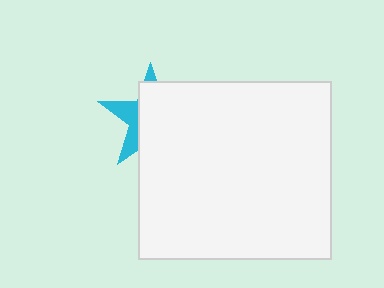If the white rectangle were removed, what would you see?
You would see the complete cyan star.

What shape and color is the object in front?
The object in front is a white rectangle.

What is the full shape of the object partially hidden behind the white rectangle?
The partially hidden object is a cyan star.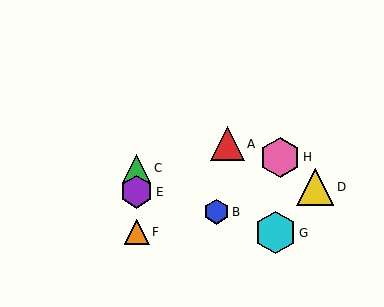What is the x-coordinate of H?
Object H is at x≈280.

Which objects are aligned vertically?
Objects C, E, F are aligned vertically.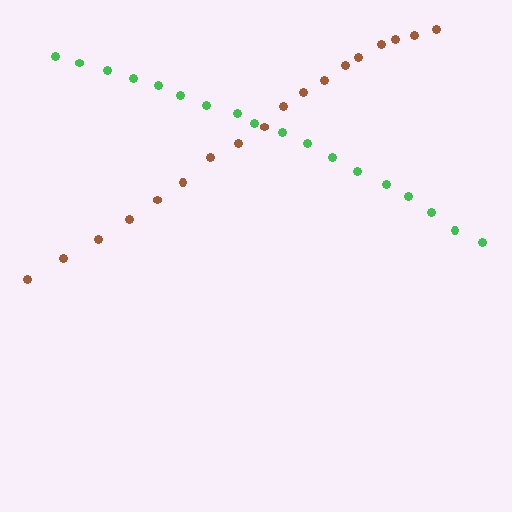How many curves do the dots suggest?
There are 2 distinct paths.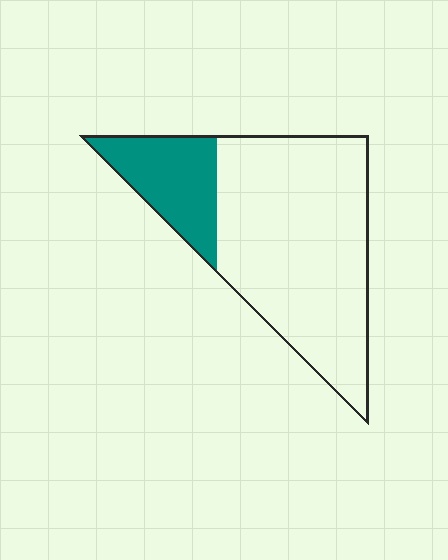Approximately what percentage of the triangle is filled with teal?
Approximately 25%.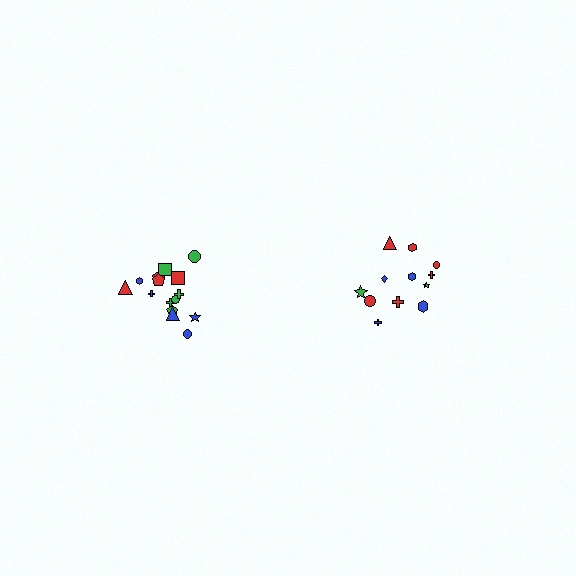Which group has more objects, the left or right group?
The left group.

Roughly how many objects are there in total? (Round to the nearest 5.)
Roughly 25 objects in total.